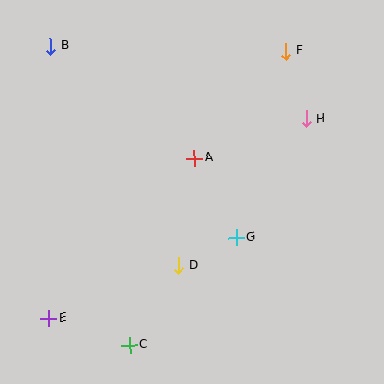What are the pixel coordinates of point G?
Point G is at (236, 238).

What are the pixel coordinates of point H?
Point H is at (306, 119).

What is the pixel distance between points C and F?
The distance between C and F is 333 pixels.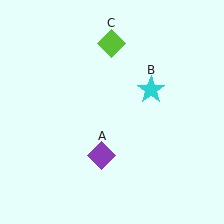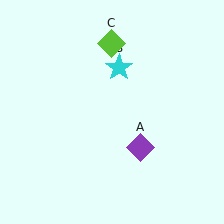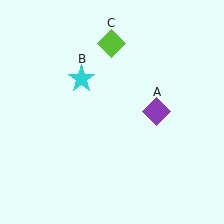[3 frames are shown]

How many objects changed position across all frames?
2 objects changed position: purple diamond (object A), cyan star (object B).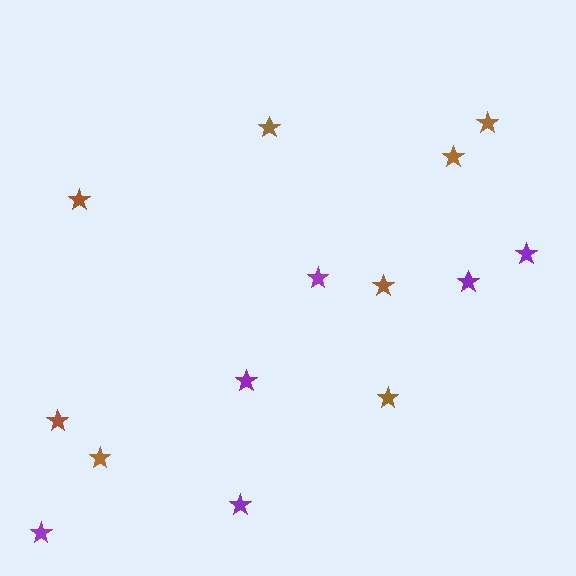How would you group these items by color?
There are 2 groups: one group of brown stars (8) and one group of purple stars (6).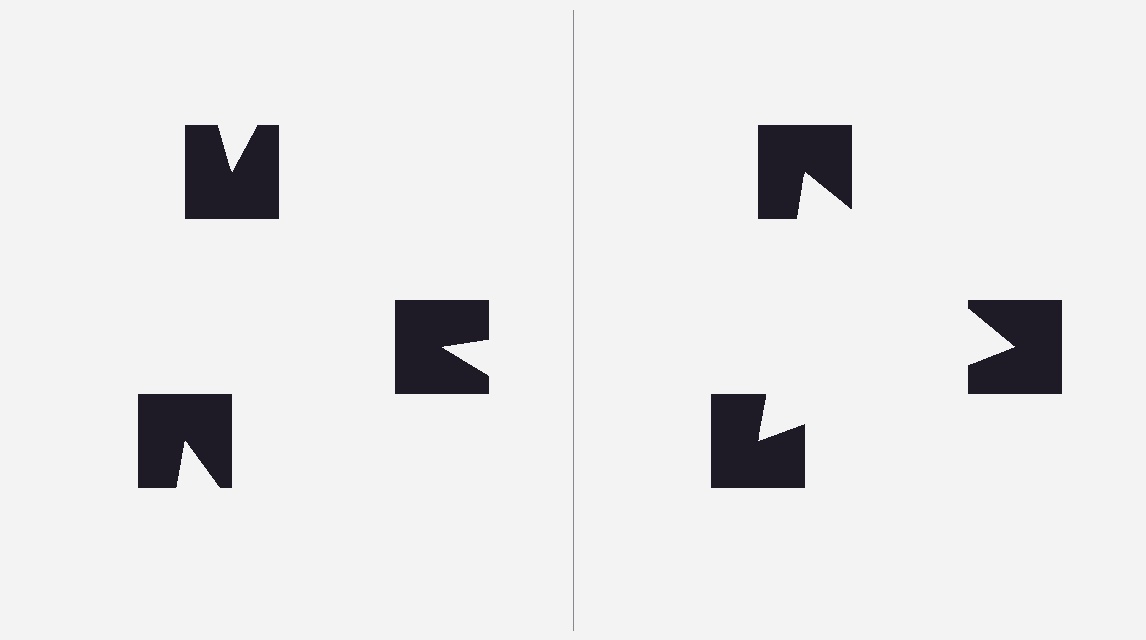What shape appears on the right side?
An illusory triangle.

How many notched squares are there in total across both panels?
6 — 3 on each side.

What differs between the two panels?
The notched squares are positioned identically on both sides; only the wedge orientations differ. On the right they align to a triangle; on the left they are misaligned.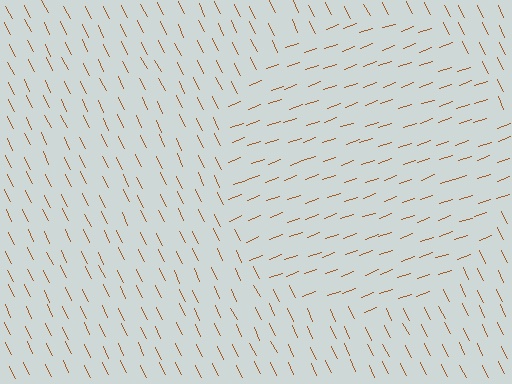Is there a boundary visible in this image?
Yes, there is a texture boundary formed by a change in line orientation.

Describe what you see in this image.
The image is filled with small brown line segments. A circle region in the image has lines oriented differently from the surrounding lines, creating a visible texture boundary.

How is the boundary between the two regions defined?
The boundary is defined purely by a change in line orientation (approximately 84 degrees difference). All lines are the same color and thickness.